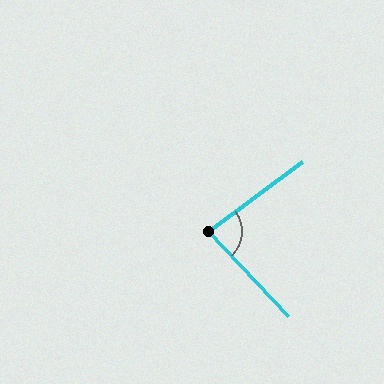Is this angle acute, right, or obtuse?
It is acute.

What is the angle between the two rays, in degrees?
Approximately 84 degrees.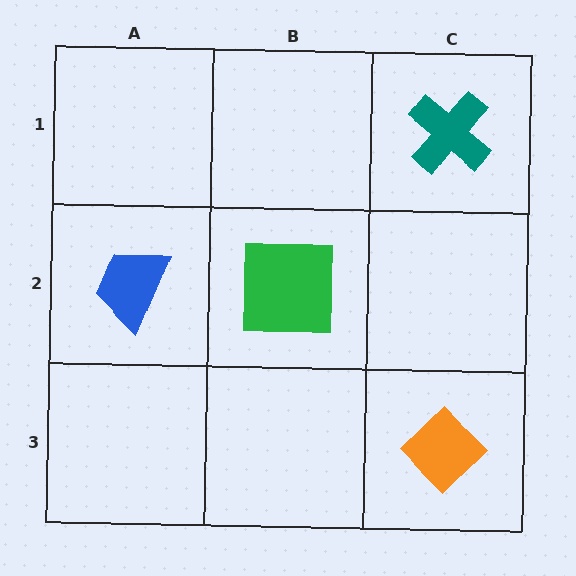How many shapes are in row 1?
1 shape.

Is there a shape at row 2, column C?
No, that cell is empty.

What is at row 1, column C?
A teal cross.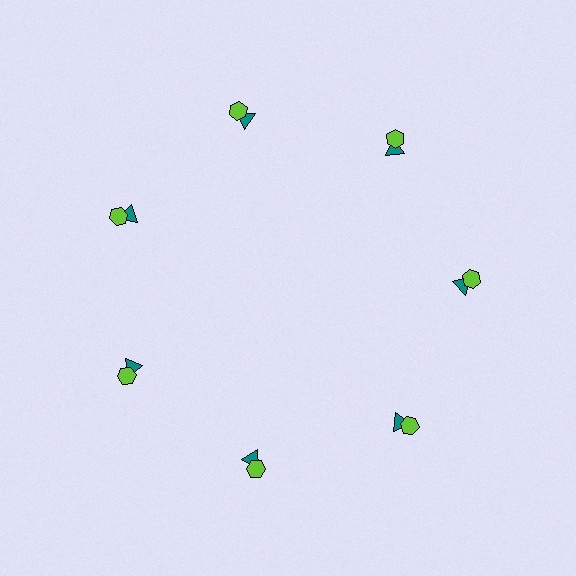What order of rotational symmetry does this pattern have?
This pattern has 7-fold rotational symmetry.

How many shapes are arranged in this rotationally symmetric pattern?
There are 14 shapes, arranged in 7 groups of 2.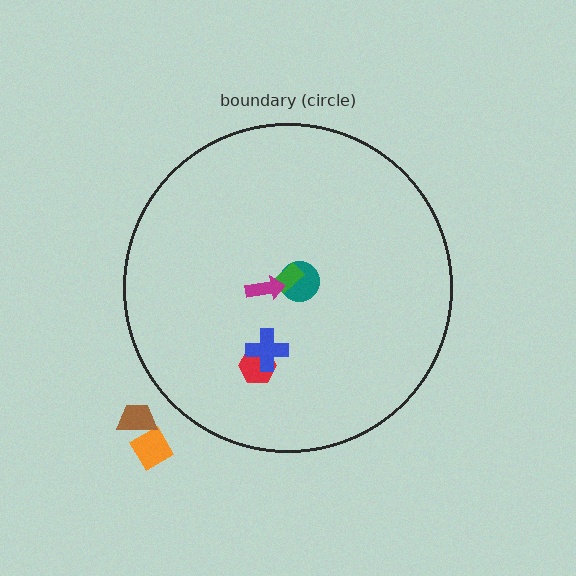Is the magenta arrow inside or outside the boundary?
Inside.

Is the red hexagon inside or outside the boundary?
Inside.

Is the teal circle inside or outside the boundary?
Inside.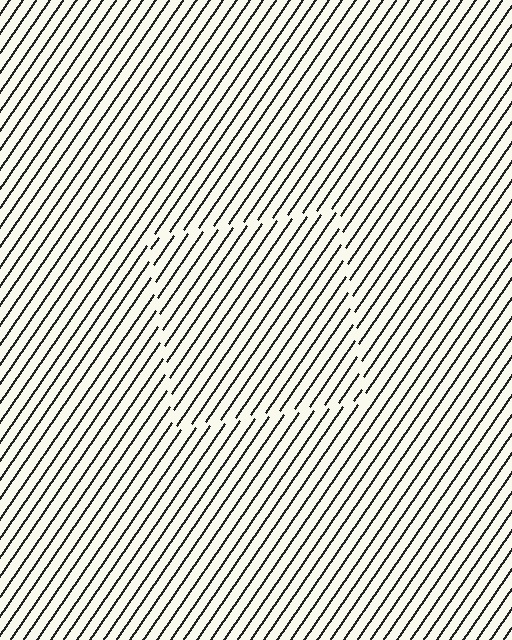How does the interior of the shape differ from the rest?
The interior of the shape contains the same grating, shifted by half a period — the contour is defined by the phase discontinuity where line-ends from the inner and outer gratings abut.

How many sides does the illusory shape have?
4 sides — the line-ends trace a square.